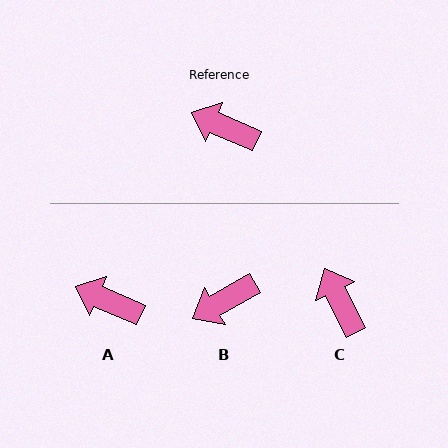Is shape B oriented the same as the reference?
No, it is off by about 54 degrees.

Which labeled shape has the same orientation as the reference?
A.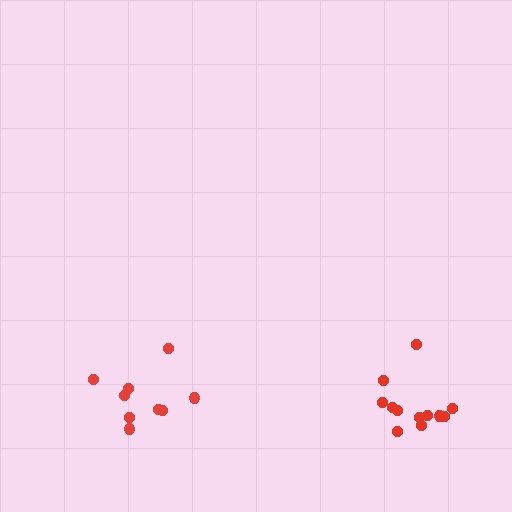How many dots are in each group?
Group 1: 12 dots, Group 2: 9 dots (21 total).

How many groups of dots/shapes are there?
There are 2 groups.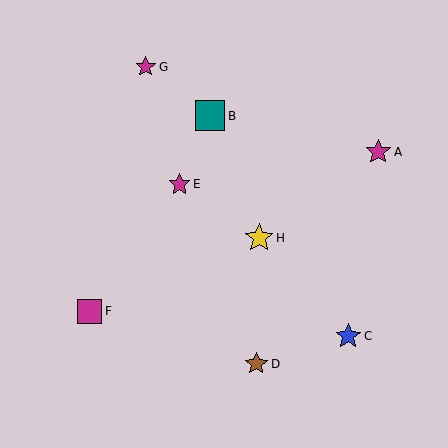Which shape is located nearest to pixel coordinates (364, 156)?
The magenta star (labeled A) at (378, 152) is nearest to that location.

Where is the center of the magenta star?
The center of the magenta star is at (378, 152).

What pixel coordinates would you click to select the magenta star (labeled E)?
Click at (179, 184) to select the magenta star E.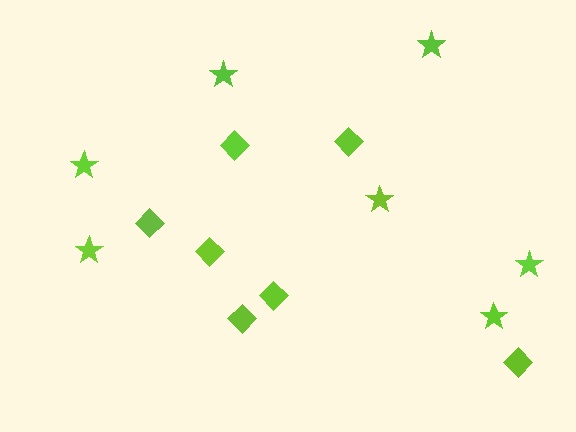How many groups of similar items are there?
There are 2 groups: one group of diamonds (7) and one group of stars (7).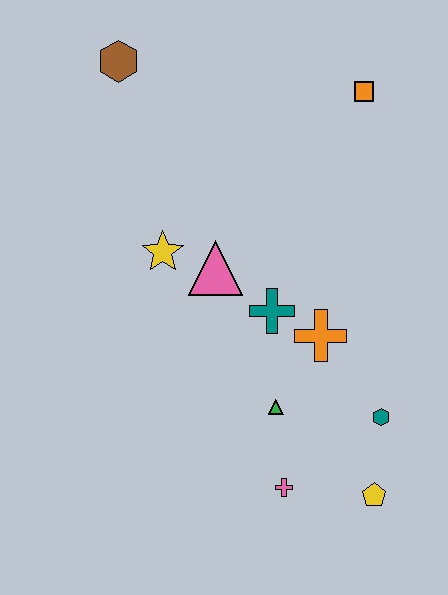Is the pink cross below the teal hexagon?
Yes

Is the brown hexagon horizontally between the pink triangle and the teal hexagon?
No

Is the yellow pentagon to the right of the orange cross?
Yes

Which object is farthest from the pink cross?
The brown hexagon is farthest from the pink cross.